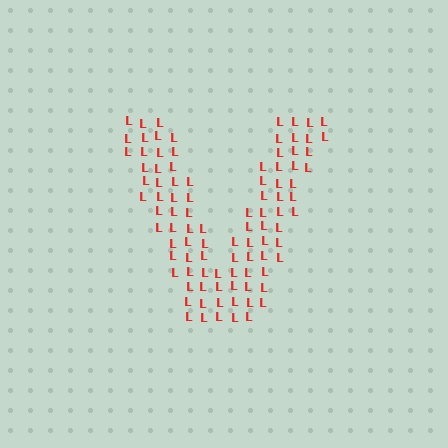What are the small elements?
The small elements are letter L's.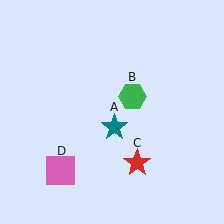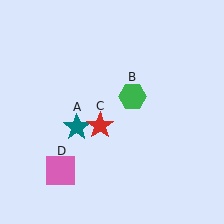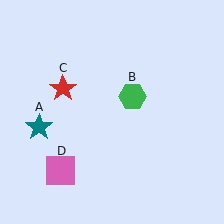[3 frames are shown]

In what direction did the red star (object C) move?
The red star (object C) moved up and to the left.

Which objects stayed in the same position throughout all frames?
Green hexagon (object B) and pink square (object D) remained stationary.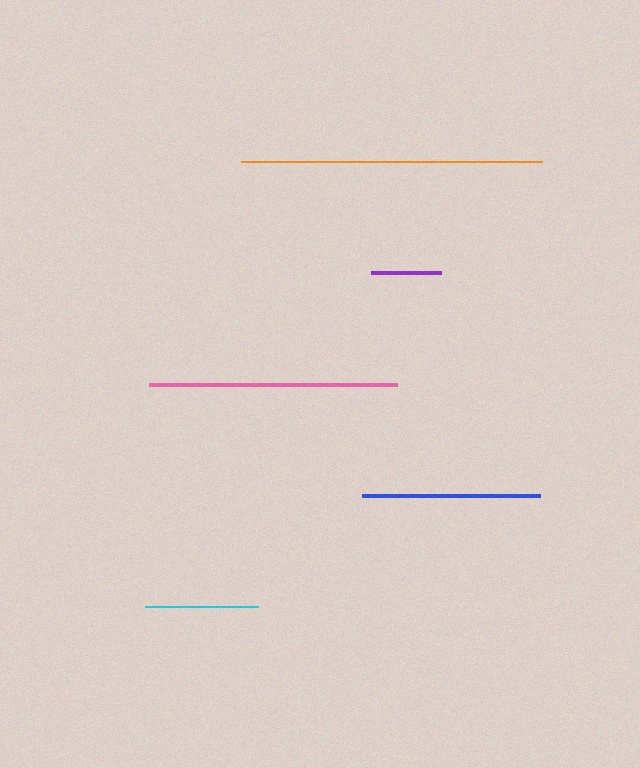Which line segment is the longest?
The orange line is the longest at approximately 301 pixels.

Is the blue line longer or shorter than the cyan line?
The blue line is longer than the cyan line.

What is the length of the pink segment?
The pink segment is approximately 248 pixels long.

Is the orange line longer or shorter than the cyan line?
The orange line is longer than the cyan line.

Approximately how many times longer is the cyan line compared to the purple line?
The cyan line is approximately 1.6 times the length of the purple line.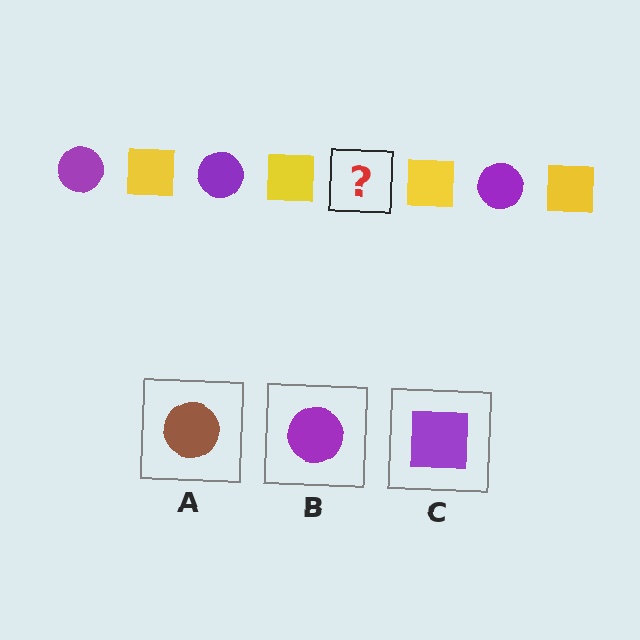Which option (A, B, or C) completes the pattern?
B.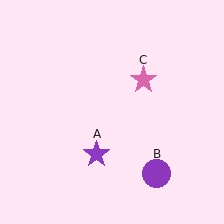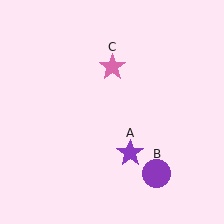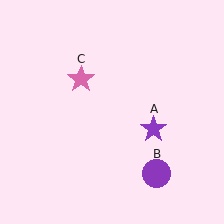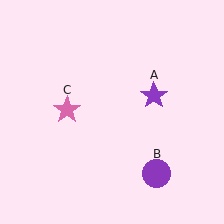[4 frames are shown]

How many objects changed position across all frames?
2 objects changed position: purple star (object A), pink star (object C).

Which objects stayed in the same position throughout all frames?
Purple circle (object B) remained stationary.